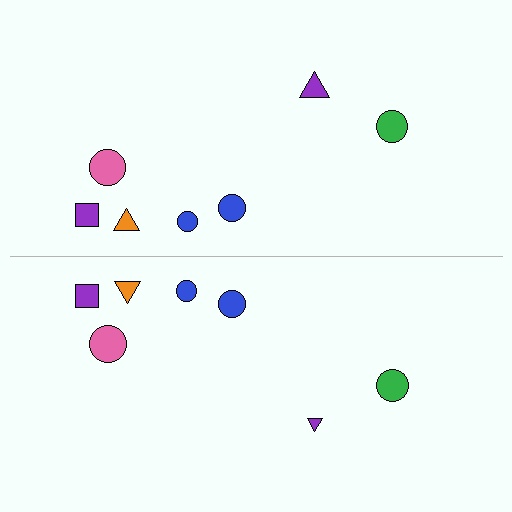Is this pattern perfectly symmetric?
No, the pattern is not perfectly symmetric. The purple triangle on the bottom side has a different size than its mirror counterpart.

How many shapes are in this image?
There are 14 shapes in this image.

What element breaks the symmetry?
The purple triangle on the bottom side has a different size than its mirror counterpart.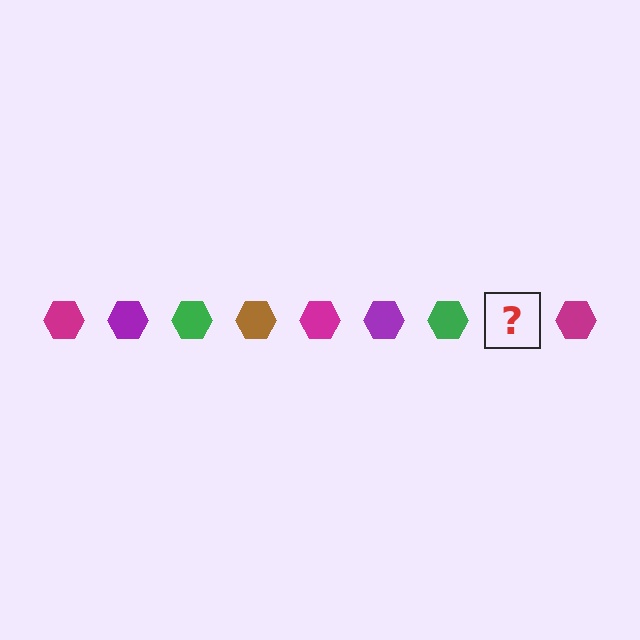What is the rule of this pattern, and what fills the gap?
The rule is that the pattern cycles through magenta, purple, green, brown hexagons. The gap should be filled with a brown hexagon.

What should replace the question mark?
The question mark should be replaced with a brown hexagon.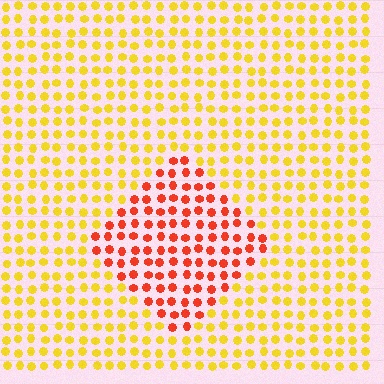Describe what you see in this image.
The image is filled with small yellow elements in a uniform arrangement. A diamond-shaped region is visible where the elements are tinted to a slightly different hue, forming a subtle color boundary.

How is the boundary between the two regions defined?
The boundary is defined purely by a slight shift in hue (about 46 degrees). Spacing, size, and orientation are identical on both sides.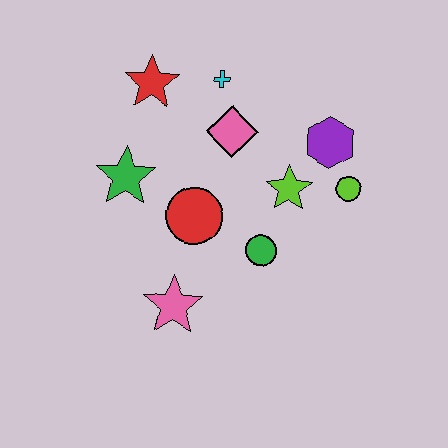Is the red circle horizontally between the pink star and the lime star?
Yes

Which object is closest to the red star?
The cyan cross is closest to the red star.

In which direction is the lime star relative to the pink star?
The lime star is above the pink star.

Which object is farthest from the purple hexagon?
The pink star is farthest from the purple hexagon.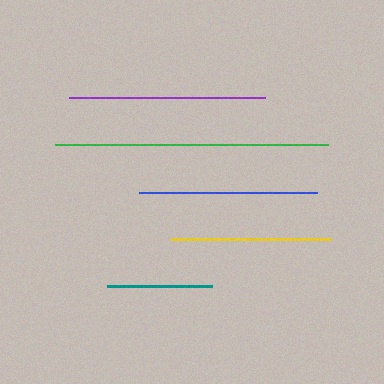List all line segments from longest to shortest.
From longest to shortest: green, purple, blue, yellow, teal.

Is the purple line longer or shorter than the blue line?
The purple line is longer than the blue line.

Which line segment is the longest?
The green line is the longest at approximately 273 pixels.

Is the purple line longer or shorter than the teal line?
The purple line is longer than the teal line.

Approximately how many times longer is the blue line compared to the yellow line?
The blue line is approximately 1.1 times the length of the yellow line.